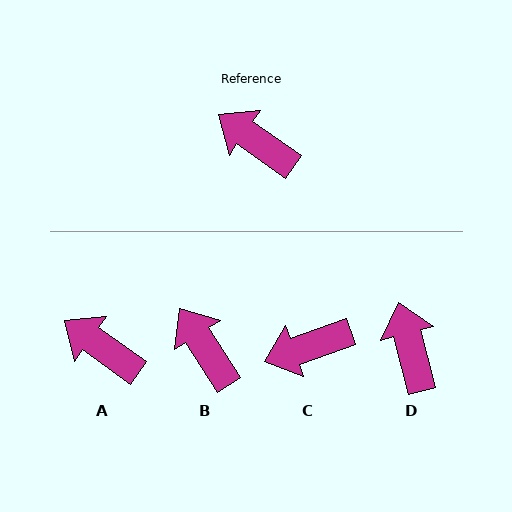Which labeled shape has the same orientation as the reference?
A.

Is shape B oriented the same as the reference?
No, it is off by about 22 degrees.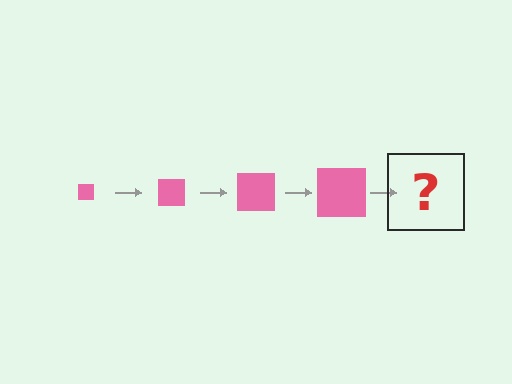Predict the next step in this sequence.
The next step is a pink square, larger than the previous one.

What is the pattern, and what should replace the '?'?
The pattern is that the square gets progressively larger each step. The '?' should be a pink square, larger than the previous one.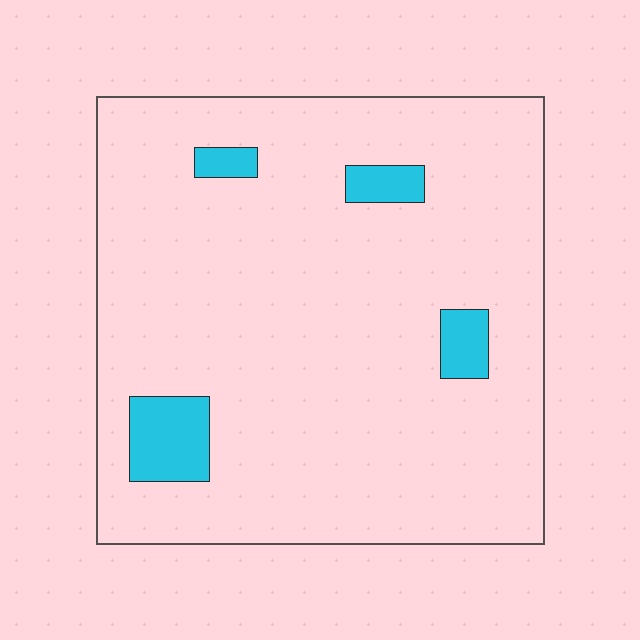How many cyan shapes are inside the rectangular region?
4.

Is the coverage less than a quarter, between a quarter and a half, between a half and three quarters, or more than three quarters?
Less than a quarter.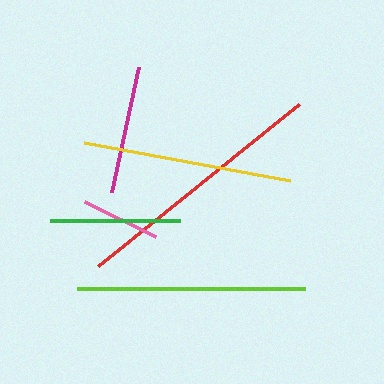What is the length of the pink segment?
The pink segment is approximately 80 pixels long.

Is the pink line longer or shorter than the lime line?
The lime line is longer than the pink line.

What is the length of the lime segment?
The lime segment is approximately 228 pixels long.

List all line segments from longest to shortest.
From longest to shortest: red, lime, yellow, green, magenta, pink.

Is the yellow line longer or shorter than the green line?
The yellow line is longer than the green line.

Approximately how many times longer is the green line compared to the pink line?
The green line is approximately 1.6 times the length of the pink line.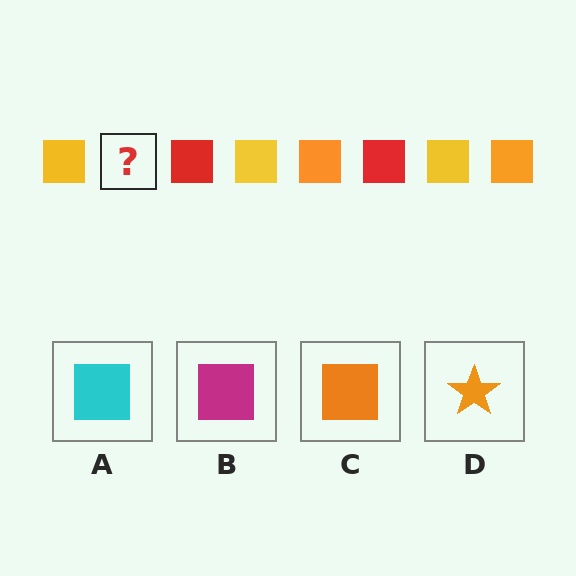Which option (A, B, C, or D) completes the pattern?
C.